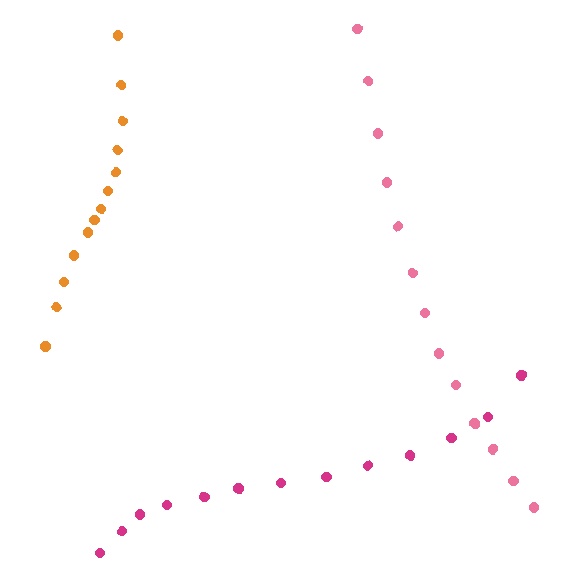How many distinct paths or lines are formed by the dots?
There are 3 distinct paths.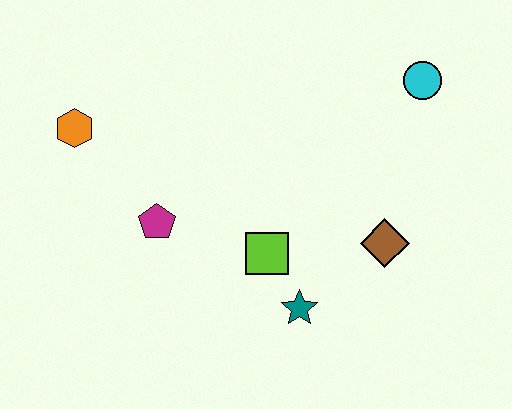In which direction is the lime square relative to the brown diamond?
The lime square is to the left of the brown diamond.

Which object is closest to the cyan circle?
The brown diamond is closest to the cyan circle.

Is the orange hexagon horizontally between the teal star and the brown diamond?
No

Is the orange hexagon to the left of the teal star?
Yes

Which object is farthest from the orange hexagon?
The cyan circle is farthest from the orange hexagon.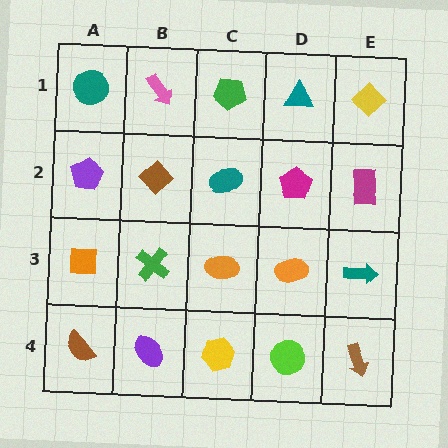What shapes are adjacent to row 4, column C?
An orange ellipse (row 3, column C), a purple ellipse (row 4, column B), a lime circle (row 4, column D).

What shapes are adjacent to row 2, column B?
A pink arrow (row 1, column B), a green cross (row 3, column B), a purple pentagon (row 2, column A), a teal ellipse (row 2, column C).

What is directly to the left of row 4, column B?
A brown semicircle.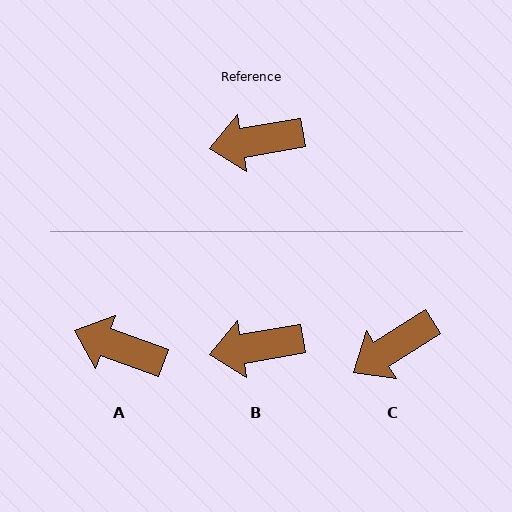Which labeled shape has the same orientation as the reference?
B.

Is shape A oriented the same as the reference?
No, it is off by about 30 degrees.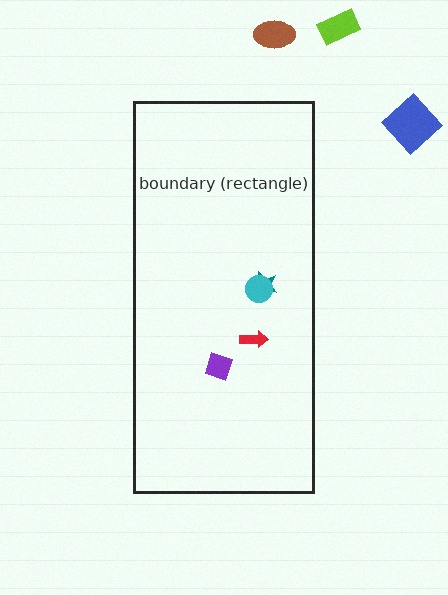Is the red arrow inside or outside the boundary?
Inside.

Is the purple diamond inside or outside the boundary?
Inside.